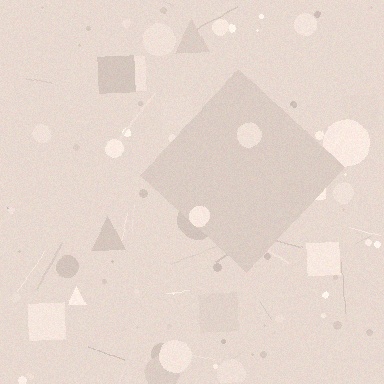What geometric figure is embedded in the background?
A diamond is embedded in the background.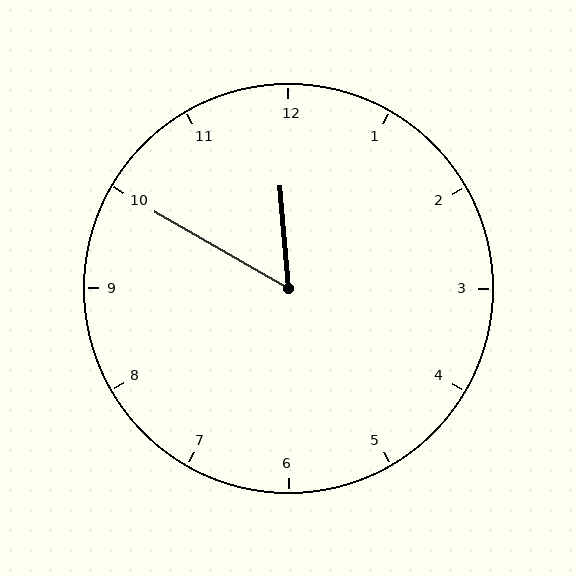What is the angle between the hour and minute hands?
Approximately 55 degrees.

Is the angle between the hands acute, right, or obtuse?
It is acute.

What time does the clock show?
11:50.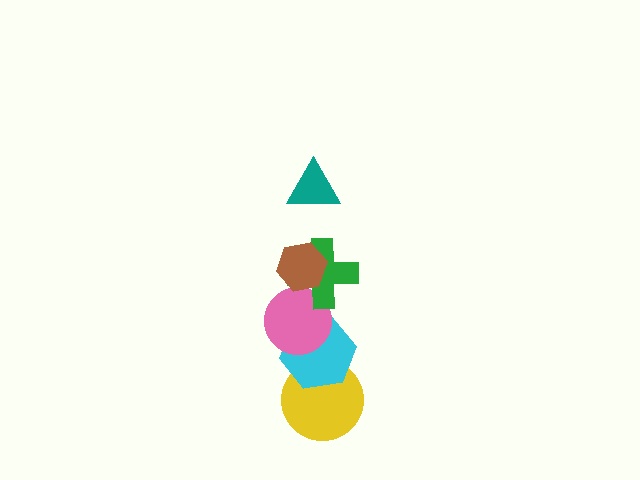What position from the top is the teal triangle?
The teal triangle is 1st from the top.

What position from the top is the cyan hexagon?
The cyan hexagon is 5th from the top.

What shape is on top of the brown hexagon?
The teal triangle is on top of the brown hexagon.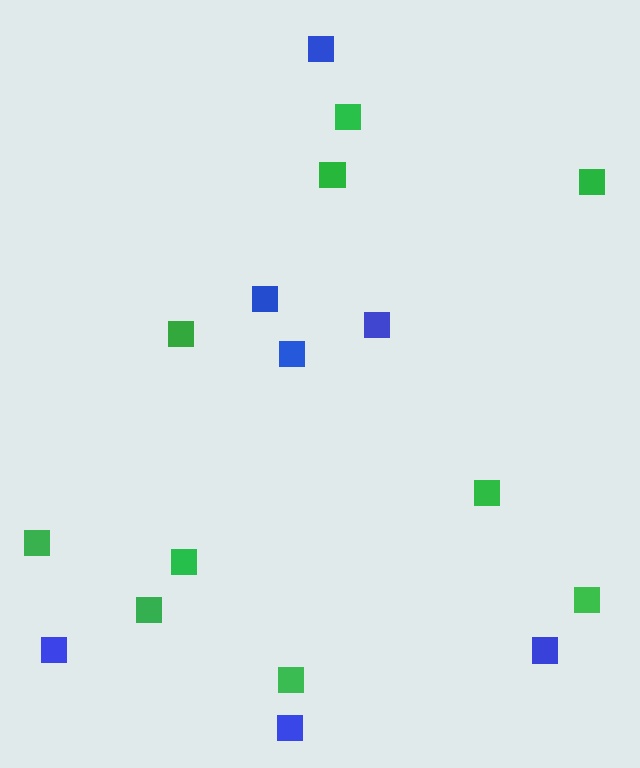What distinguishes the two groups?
There are 2 groups: one group of blue squares (7) and one group of green squares (10).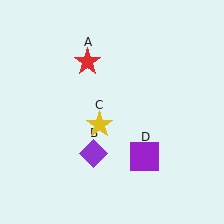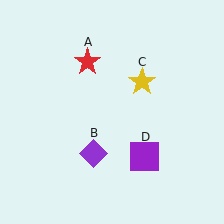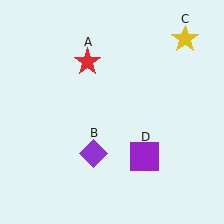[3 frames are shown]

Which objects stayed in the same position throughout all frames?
Red star (object A) and purple diamond (object B) and purple square (object D) remained stationary.